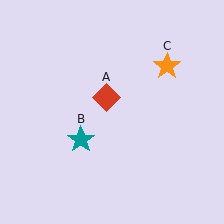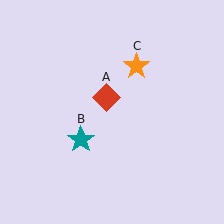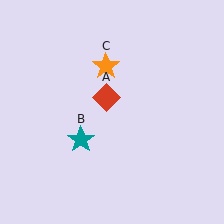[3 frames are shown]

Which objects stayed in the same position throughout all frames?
Red diamond (object A) and teal star (object B) remained stationary.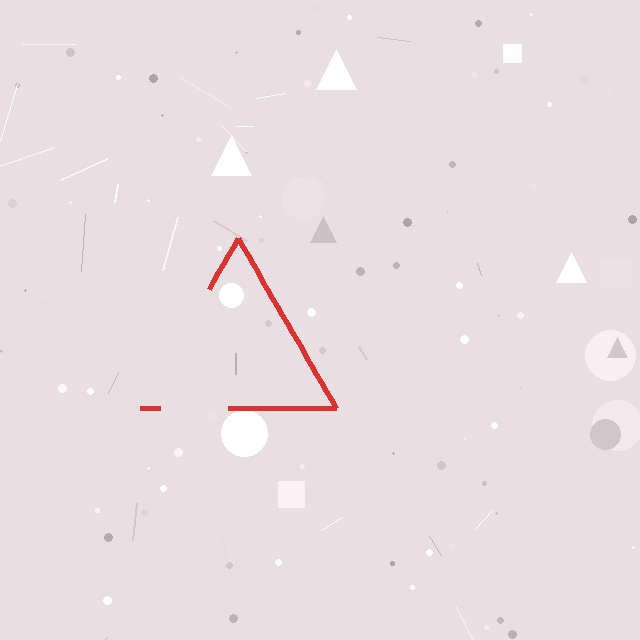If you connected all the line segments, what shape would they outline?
They would outline a triangle.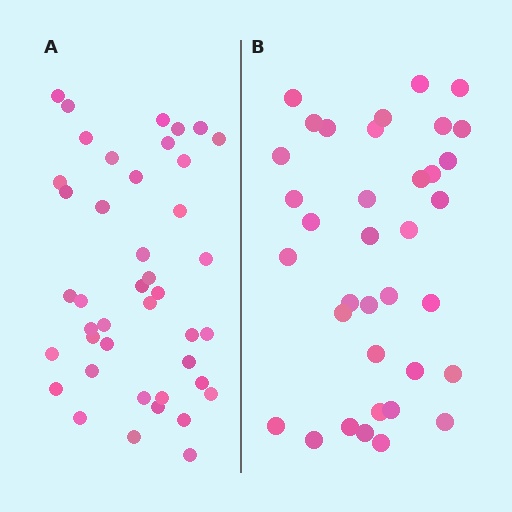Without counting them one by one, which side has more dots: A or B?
Region A (the left region) has more dots.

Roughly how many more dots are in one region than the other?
Region A has about 6 more dots than region B.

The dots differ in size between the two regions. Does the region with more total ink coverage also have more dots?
No. Region B has more total ink coverage because its dots are larger, but region A actually contains more individual dots. Total area can be misleading — the number of items is what matters here.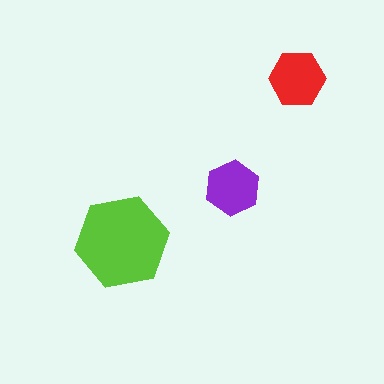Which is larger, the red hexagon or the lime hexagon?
The lime one.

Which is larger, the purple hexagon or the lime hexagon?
The lime one.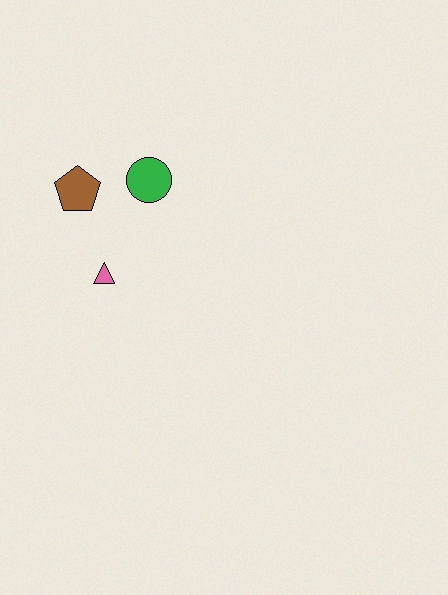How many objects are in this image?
There are 3 objects.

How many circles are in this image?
There is 1 circle.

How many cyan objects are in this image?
There are no cyan objects.